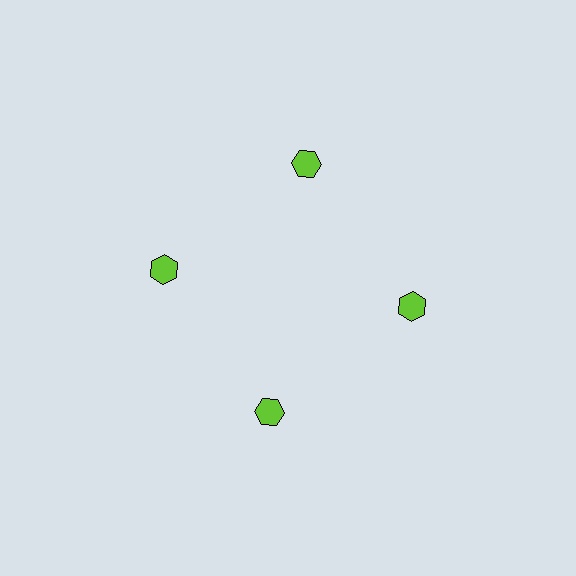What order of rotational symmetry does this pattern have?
This pattern has 4-fold rotational symmetry.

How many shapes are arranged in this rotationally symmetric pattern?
There are 4 shapes, arranged in 4 groups of 1.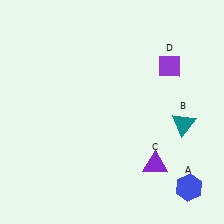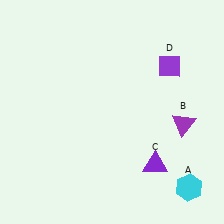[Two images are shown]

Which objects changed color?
A changed from blue to cyan. B changed from teal to purple.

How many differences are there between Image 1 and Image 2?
There are 2 differences between the two images.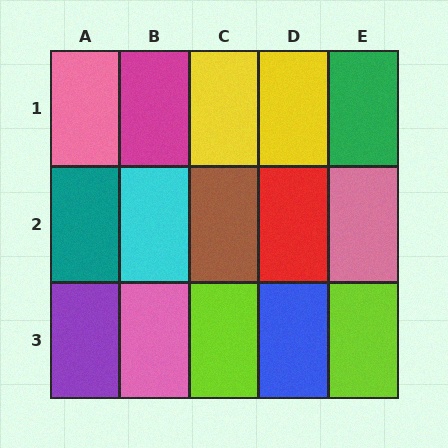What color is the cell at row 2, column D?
Red.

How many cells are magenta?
1 cell is magenta.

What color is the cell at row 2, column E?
Pink.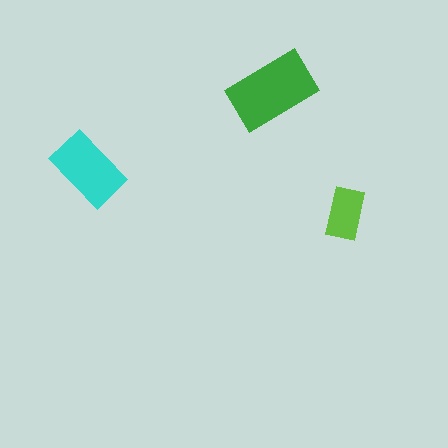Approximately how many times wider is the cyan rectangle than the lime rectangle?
About 1.5 times wider.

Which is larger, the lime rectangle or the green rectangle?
The green one.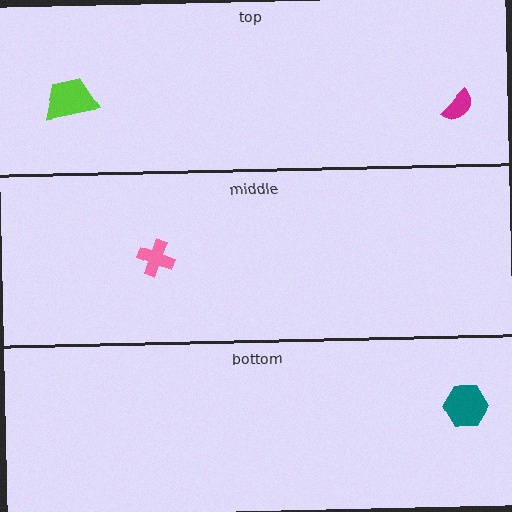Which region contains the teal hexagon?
The bottom region.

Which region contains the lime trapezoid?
The top region.